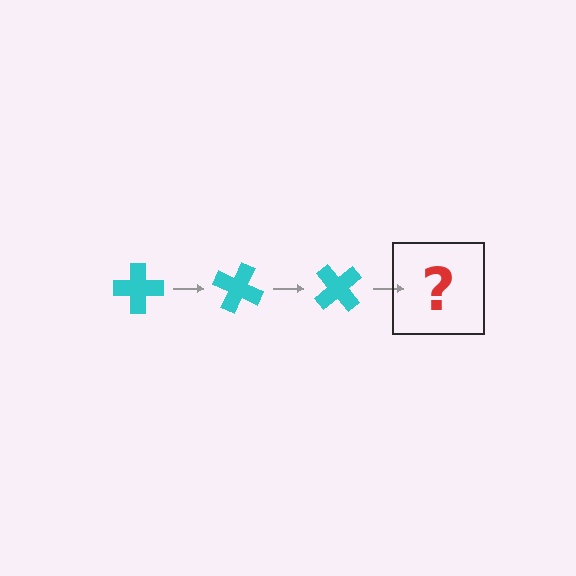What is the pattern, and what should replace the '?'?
The pattern is that the cross rotates 25 degrees each step. The '?' should be a cyan cross rotated 75 degrees.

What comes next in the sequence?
The next element should be a cyan cross rotated 75 degrees.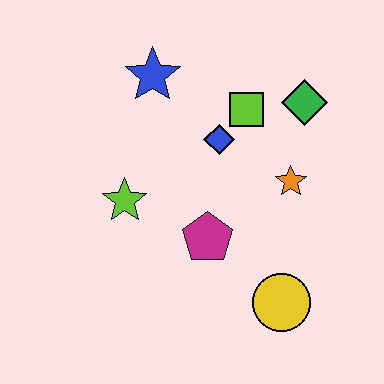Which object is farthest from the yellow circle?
The blue star is farthest from the yellow circle.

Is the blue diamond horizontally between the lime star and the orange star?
Yes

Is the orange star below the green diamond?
Yes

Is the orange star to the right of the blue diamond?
Yes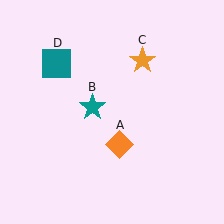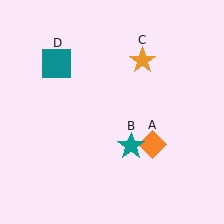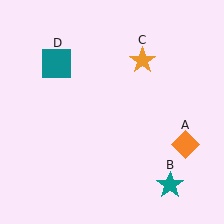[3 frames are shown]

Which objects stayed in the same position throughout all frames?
Orange star (object C) and teal square (object D) remained stationary.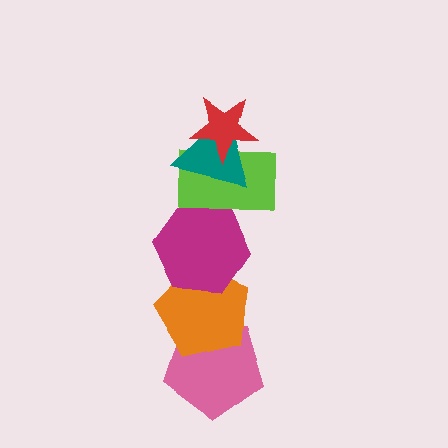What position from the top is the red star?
The red star is 1st from the top.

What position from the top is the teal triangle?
The teal triangle is 2nd from the top.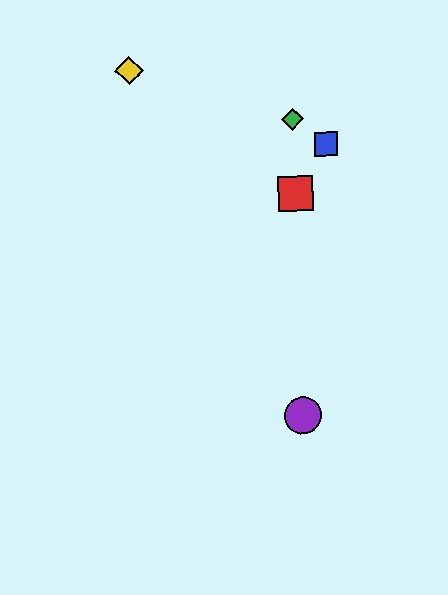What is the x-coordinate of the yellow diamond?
The yellow diamond is at x≈129.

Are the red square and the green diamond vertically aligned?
Yes, both are at x≈295.